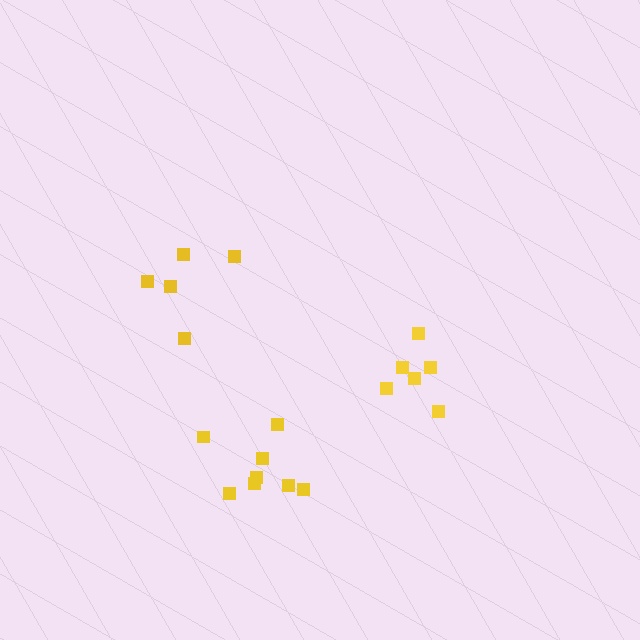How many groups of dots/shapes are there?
There are 3 groups.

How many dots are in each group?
Group 1: 5 dots, Group 2: 8 dots, Group 3: 6 dots (19 total).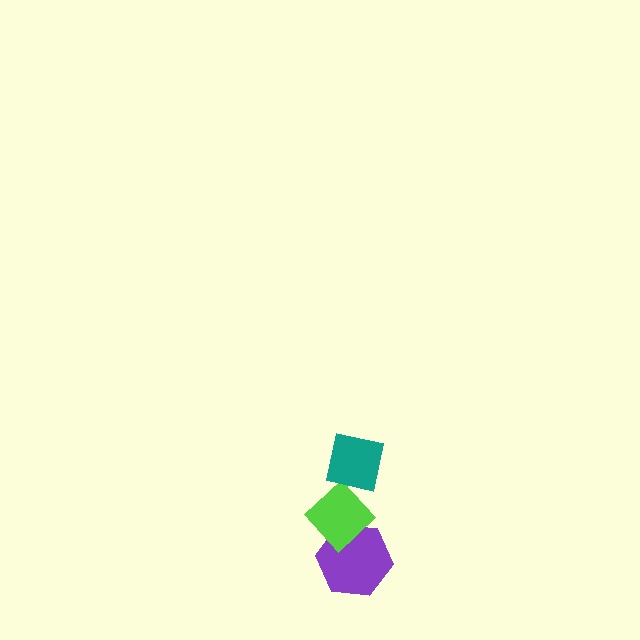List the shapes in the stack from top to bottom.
From top to bottom: the teal square, the lime diamond, the purple hexagon.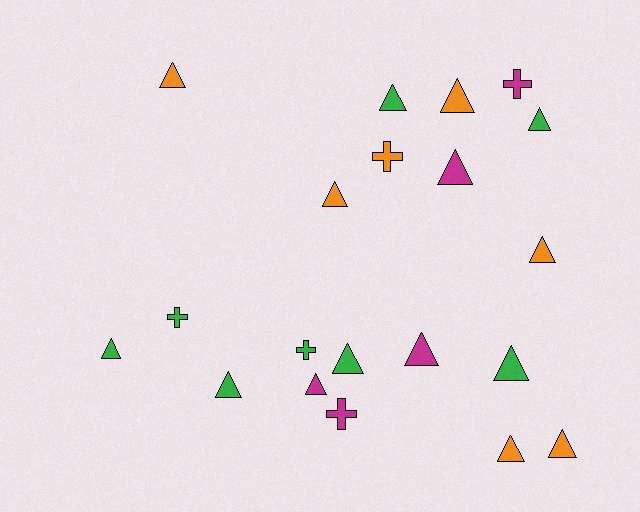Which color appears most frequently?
Green, with 8 objects.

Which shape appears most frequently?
Triangle, with 15 objects.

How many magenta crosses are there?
There are 2 magenta crosses.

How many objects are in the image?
There are 20 objects.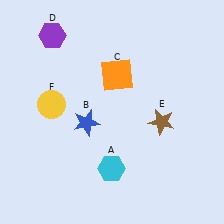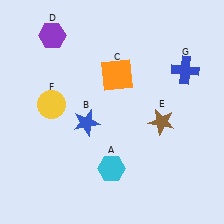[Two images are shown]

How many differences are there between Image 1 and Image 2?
There is 1 difference between the two images.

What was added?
A blue cross (G) was added in Image 2.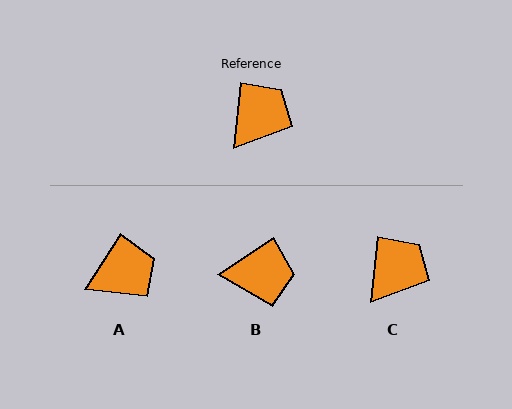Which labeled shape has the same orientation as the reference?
C.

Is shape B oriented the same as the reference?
No, it is off by about 50 degrees.